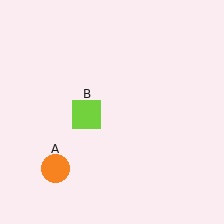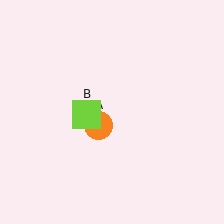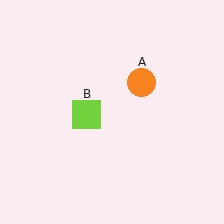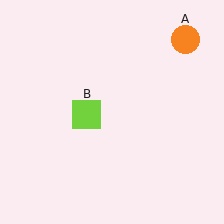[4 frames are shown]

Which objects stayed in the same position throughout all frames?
Lime square (object B) remained stationary.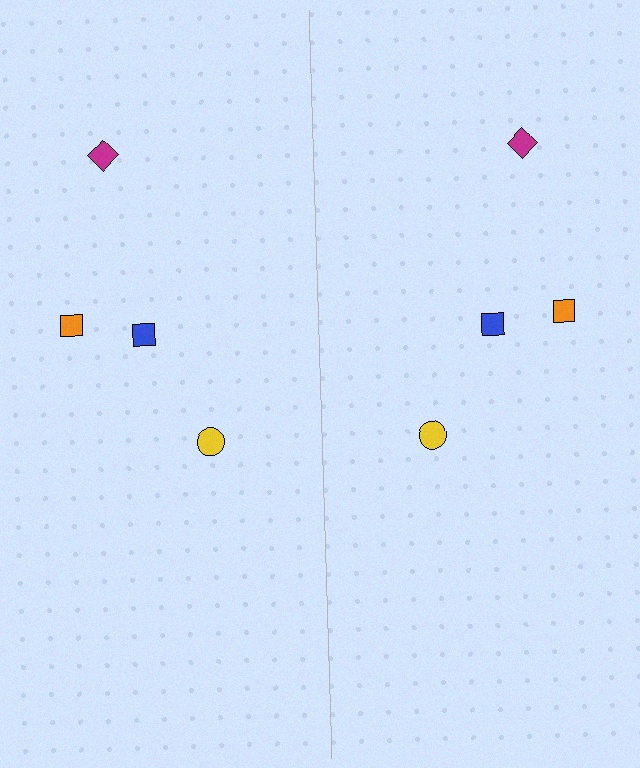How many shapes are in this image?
There are 8 shapes in this image.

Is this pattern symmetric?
Yes, this pattern has bilateral (reflection) symmetry.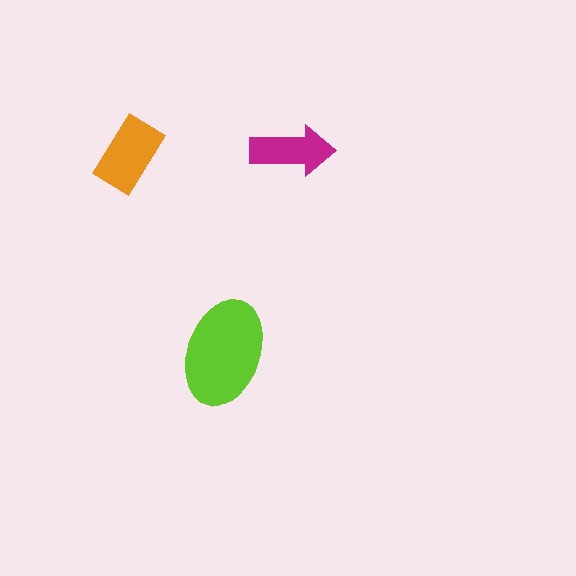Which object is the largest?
The lime ellipse.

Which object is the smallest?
The magenta arrow.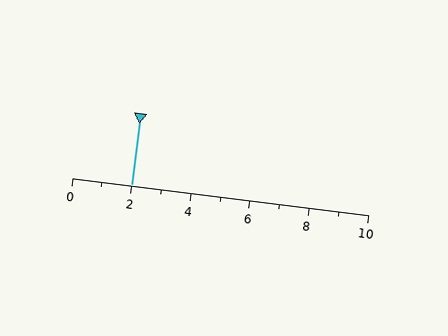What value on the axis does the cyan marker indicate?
The marker indicates approximately 2.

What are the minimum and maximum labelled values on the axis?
The axis runs from 0 to 10.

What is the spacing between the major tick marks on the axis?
The major ticks are spaced 2 apart.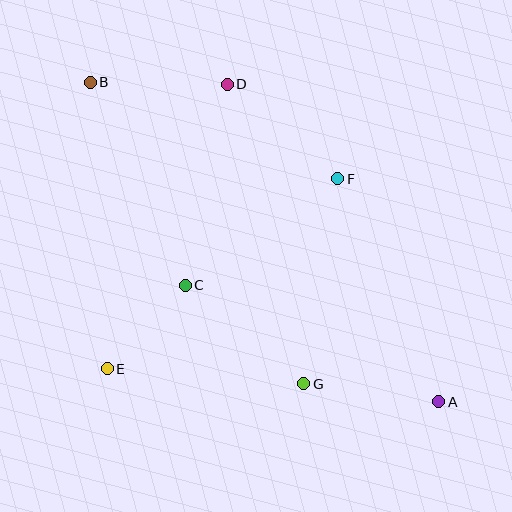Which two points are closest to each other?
Points C and E are closest to each other.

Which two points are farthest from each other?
Points A and B are farthest from each other.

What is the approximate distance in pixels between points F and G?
The distance between F and G is approximately 208 pixels.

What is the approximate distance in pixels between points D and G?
The distance between D and G is approximately 309 pixels.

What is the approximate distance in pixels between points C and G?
The distance between C and G is approximately 154 pixels.